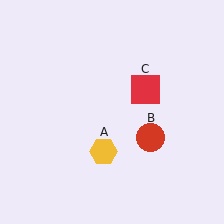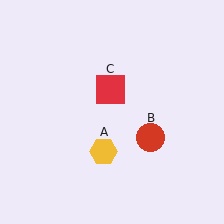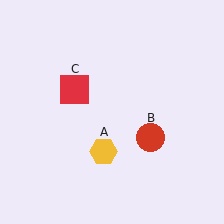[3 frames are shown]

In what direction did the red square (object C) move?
The red square (object C) moved left.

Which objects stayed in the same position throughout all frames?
Yellow hexagon (object A) and red circle (object B) remained stationary.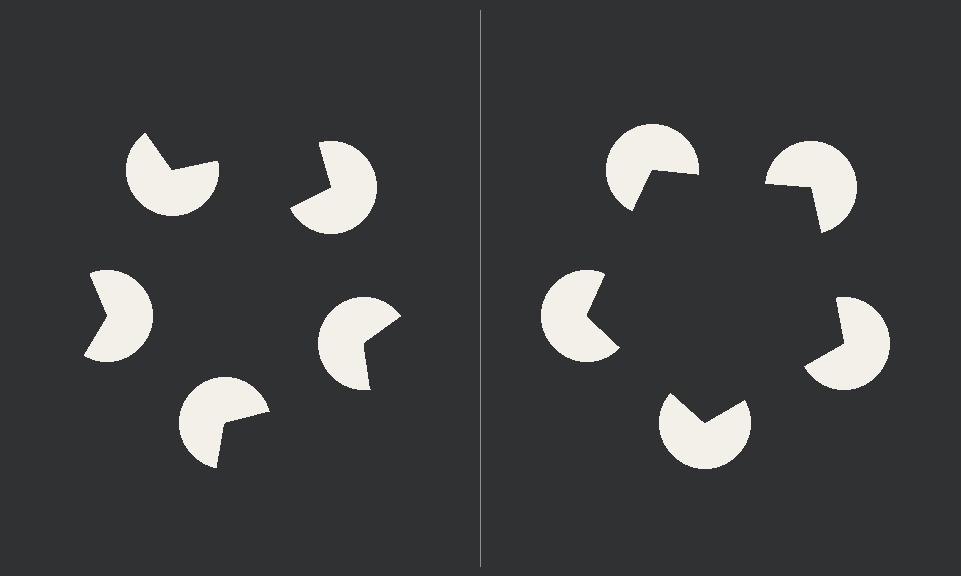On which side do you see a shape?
An illusory pentagon appears on the right side. On the left side the wedge cuts are rotated, so no coherent shape forms.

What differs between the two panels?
The pac-man discs are positioned identically on both sides; only the wedge orientations differ. On the right they align to a pentagon; on the left they are misaligned.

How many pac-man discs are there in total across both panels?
10 — 5 on each side.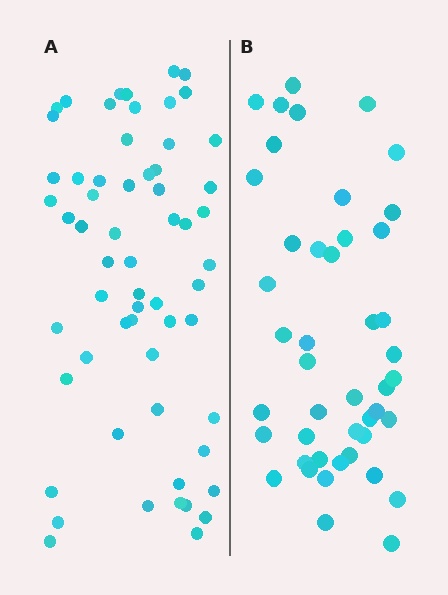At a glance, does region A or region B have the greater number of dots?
Region A (the left region) has more dots.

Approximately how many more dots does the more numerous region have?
Region A has approximately 15 more dots than region B.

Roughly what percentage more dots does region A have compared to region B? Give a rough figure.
About 35% more.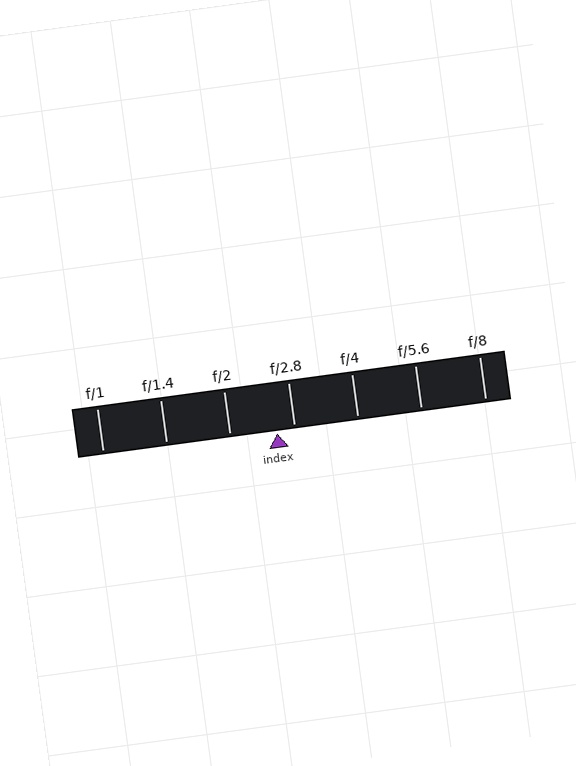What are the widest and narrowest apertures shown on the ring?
The widest aperture shown is f/1 and the narrowest is f/8.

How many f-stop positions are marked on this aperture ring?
There are 7 f-stop positions marked.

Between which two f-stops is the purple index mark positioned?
The index mark is between f/2 and f/2.8.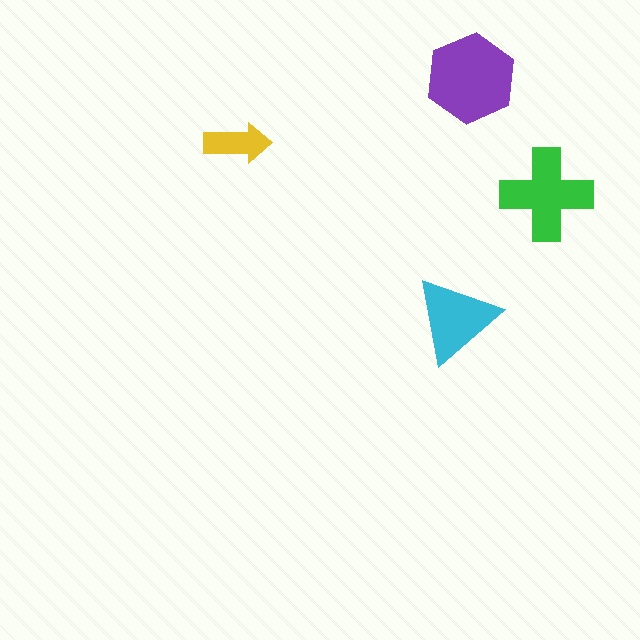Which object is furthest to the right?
The green cross is rightmost.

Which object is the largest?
The purple hexagon.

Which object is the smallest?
The yellow arrow.